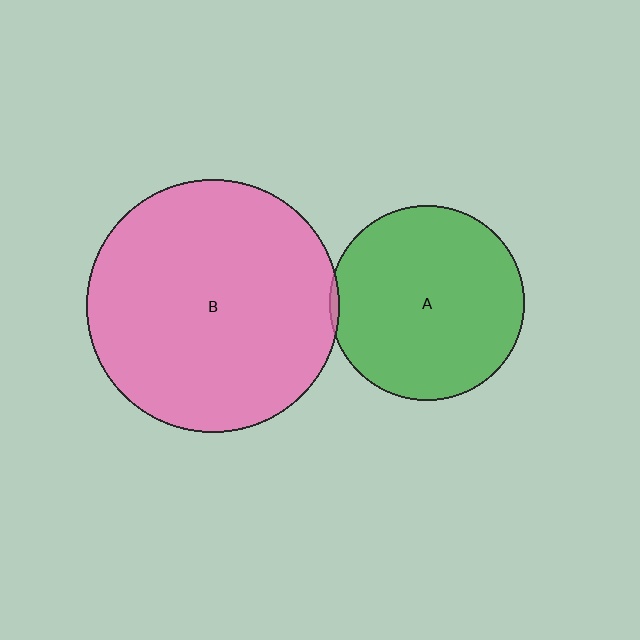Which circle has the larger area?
Circle B (pink).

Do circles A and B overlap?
Yes.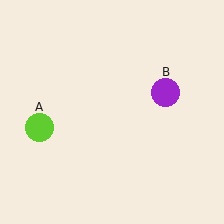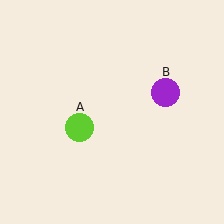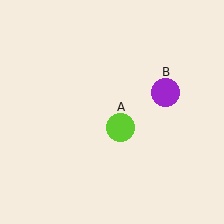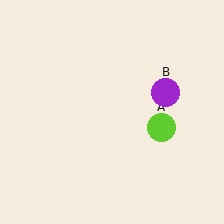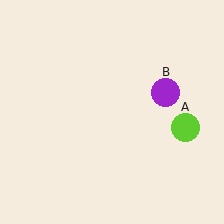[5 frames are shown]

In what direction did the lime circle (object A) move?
The lime circle (object A) moved right.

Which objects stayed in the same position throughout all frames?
Purple circle (object B) remained stationary.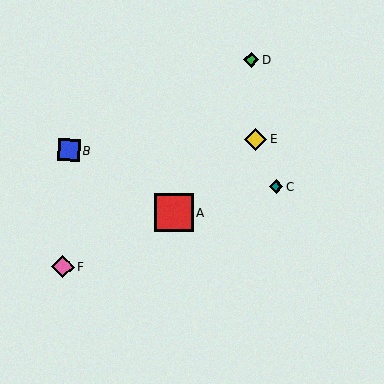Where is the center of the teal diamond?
The center of the teal diamond is at (276, 187).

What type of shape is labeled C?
Shape C is a teal diamond.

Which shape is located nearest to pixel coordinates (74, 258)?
The pink diamond (labeled F) at (63, 267) is nearest to that location.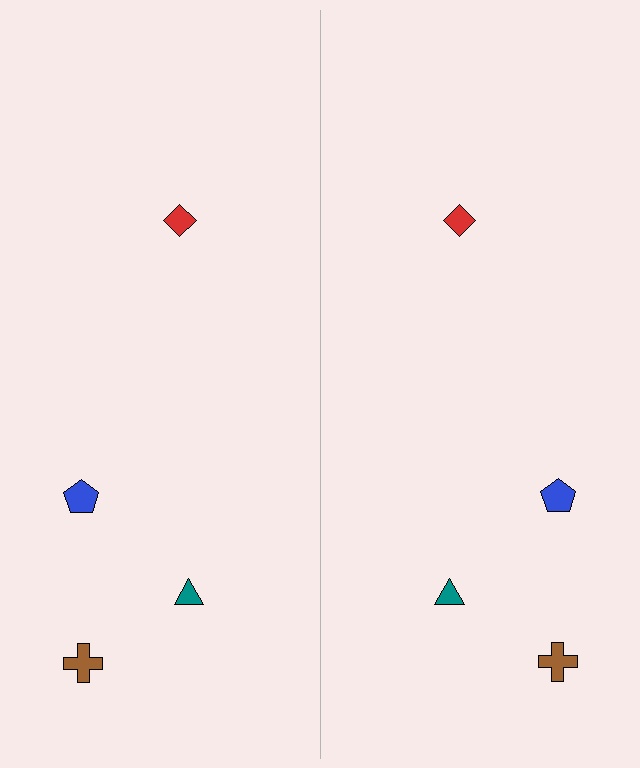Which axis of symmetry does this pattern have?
The pattern has a vertical axis of symmetry running through the center of the image.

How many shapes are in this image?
There are 8 shapes in this image.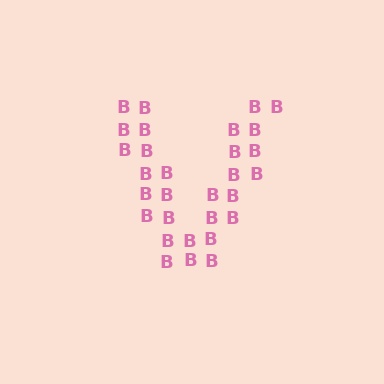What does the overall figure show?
The overall figure shows the letter V.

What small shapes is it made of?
It is made of small letter B's.